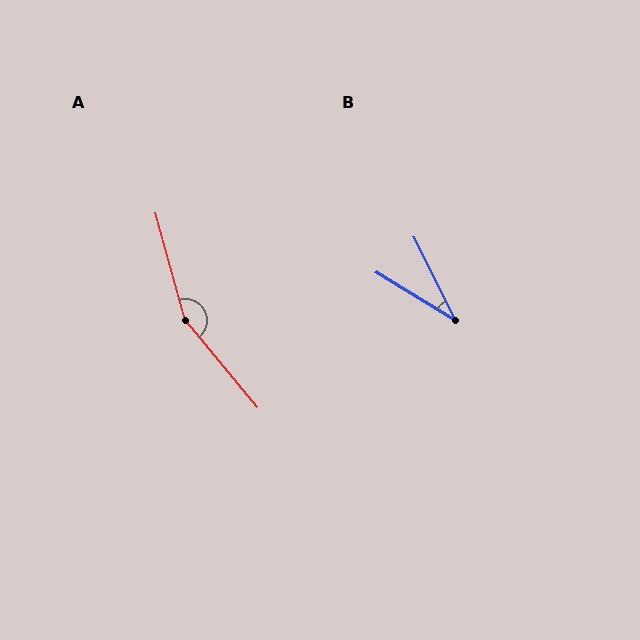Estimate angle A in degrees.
Approximately 155 degrees.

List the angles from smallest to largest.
B (32°), A (155°).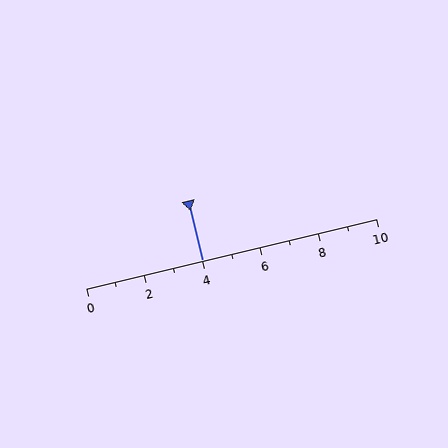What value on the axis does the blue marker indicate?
The marker indicates approximately 4.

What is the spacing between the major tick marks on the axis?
The major ticks are spaced 2 apart.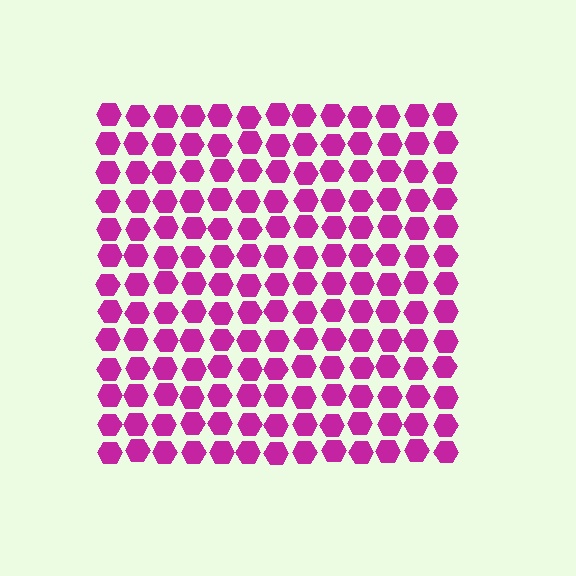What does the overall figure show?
The overall figure shows a square.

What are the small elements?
The small elements are hexagons.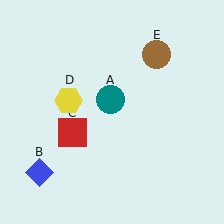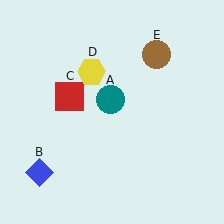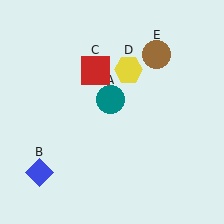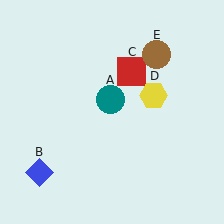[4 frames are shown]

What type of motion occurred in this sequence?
The red square (object C), yellow hexagon (object D) rotated clockwise around the center of the scene.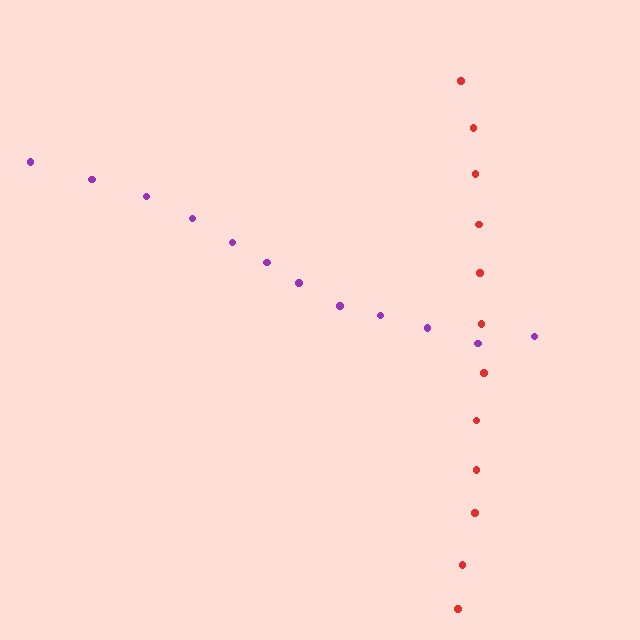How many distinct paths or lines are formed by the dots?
There are 2 distinct paths.